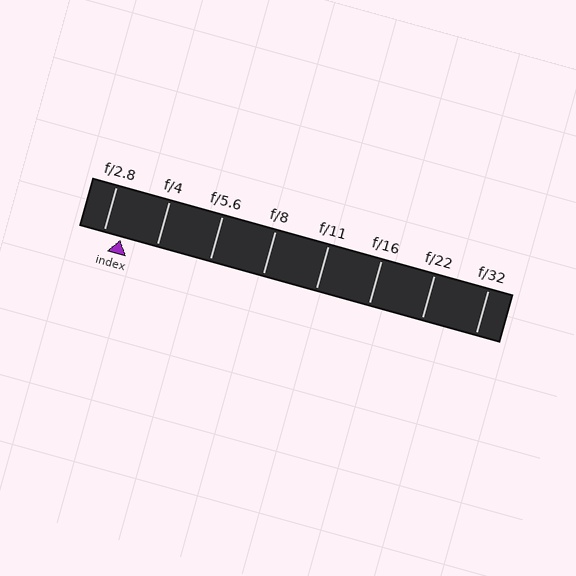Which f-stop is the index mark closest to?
The index mark is closest to f/2.8.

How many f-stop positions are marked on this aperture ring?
There are 8 f-stop positions marked.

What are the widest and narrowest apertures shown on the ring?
The widest aperture shown is f/2.8 and the narrowest is f/32.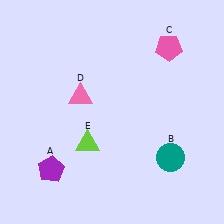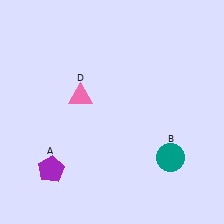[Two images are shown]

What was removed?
The lime triangle (E), the pink pentagon (C) were removed in Image 2.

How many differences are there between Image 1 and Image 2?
There are 2 differences between the two images.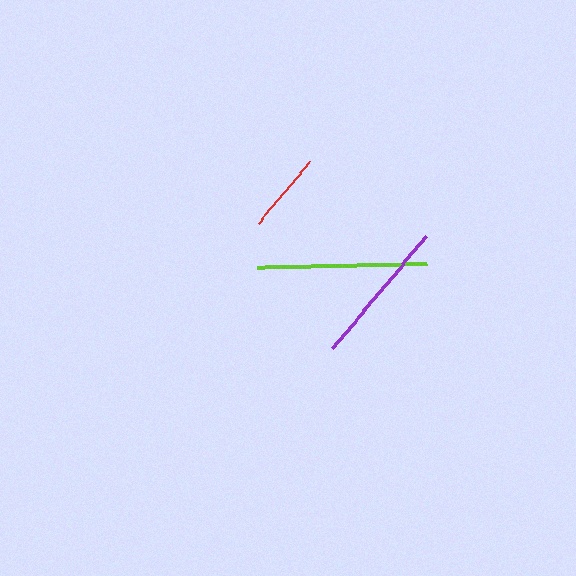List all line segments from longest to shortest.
From longest to shortest: lime, purple, red.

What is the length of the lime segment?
The lime segment is approximately 170 pixels long.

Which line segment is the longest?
The lime line is the longest at approximately 170 pixels.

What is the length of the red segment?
The red segment is approximately 81 pixels long.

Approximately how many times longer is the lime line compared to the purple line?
The lime line is approximately 1.2 times the length of the purple line.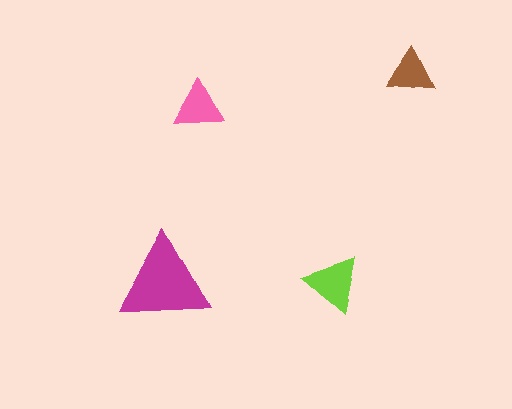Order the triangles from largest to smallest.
the magenta one, the lime one, the pink one, the brown one.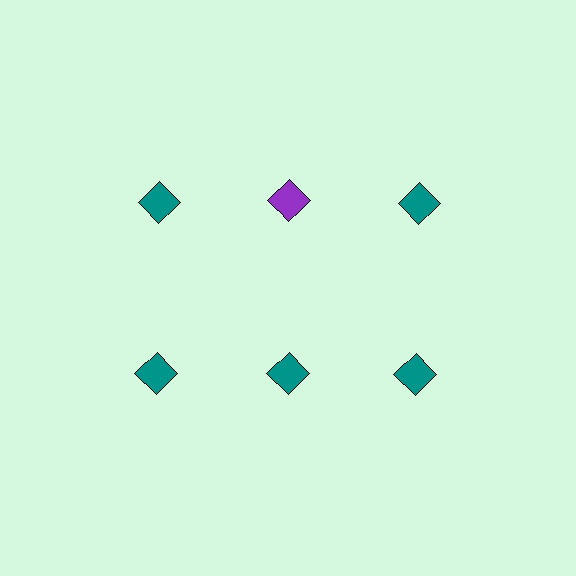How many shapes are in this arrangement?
There are 6 shapes arranged in a grid pattern.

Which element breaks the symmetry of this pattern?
The purple diamond in the top row, second from left column breaks the symmetry. All other shapes are teal diamonds.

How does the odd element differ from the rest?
It has a different color: purple instead of teal.